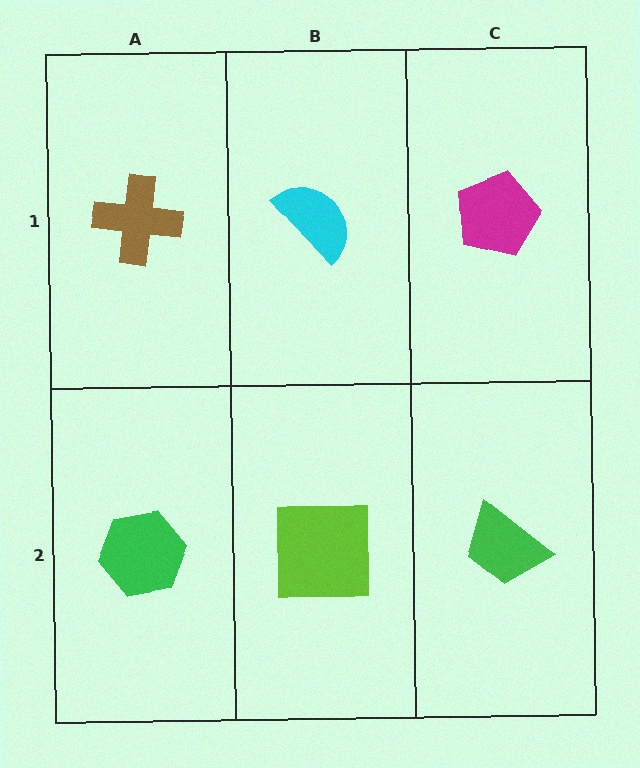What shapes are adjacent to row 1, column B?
A lime square (row 2, column B), a brown cross (row 1, column A), a magenta pentagon (row 1, column C).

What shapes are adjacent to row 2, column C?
A magenta pentagon (row 1, column C), a lime square (row 2, column B).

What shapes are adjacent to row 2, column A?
A brown cross (row 1, column A), a lime square (row 2, column B).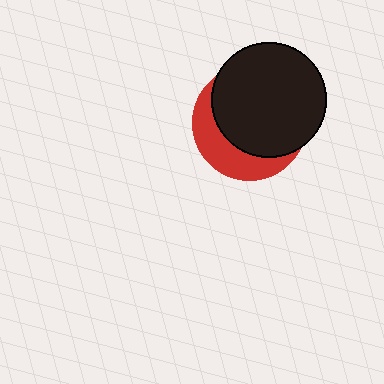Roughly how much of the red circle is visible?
A small part of it is visible (roughly 33%).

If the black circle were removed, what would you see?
You would see the complete red circle.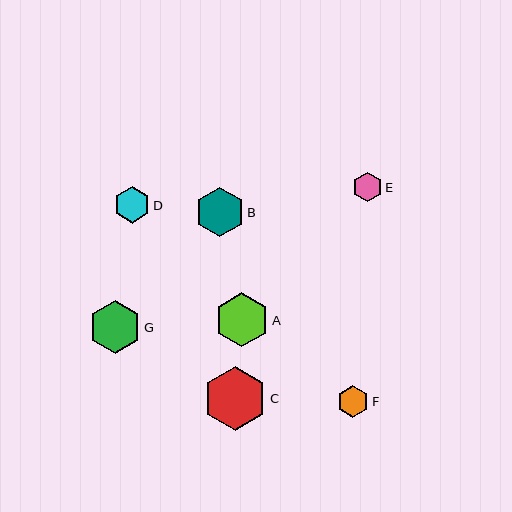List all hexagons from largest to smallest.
From largest to smallest: C, A, G, B, D, F, E.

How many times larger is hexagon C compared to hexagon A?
Hexagon C is approximately 1.2 times the size of hexagon A.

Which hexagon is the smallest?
Hexagon E is the smallest with a size of approximately 29 pixels.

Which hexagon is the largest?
Hexagon C is the largest with a size of approximately 64 pixels.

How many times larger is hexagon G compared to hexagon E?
Hexagon G is approximately 1.8 times the size of hexagon E.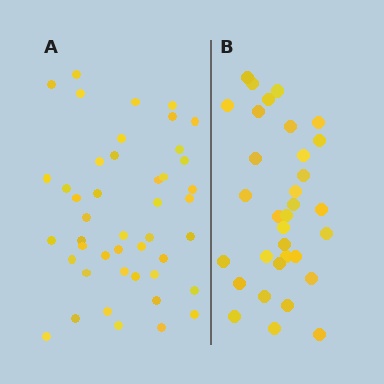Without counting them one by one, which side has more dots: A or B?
Region A (the left region) has more dots.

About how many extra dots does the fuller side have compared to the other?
Region A has roughly 12 or so more dots than region B.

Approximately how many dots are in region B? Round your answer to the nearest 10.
About 30 dots. (The exact count is 33, which rounds to 30.)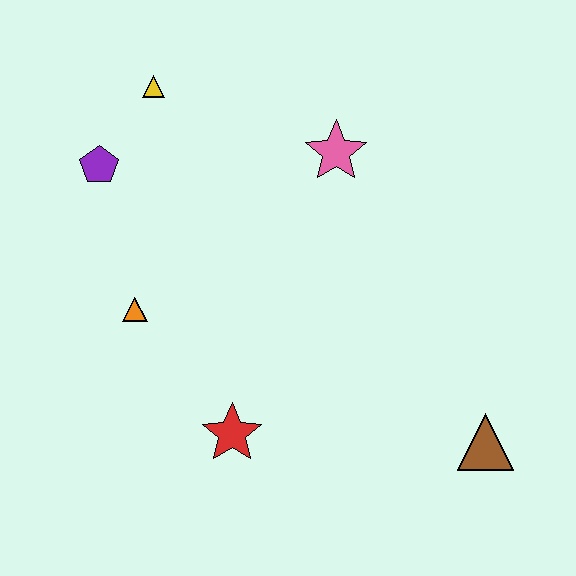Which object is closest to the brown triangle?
The red star is closest to the brown triangle.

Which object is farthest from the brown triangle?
The yellow triangle is farthest from the brown triangle.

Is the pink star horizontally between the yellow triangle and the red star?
No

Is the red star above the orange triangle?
No